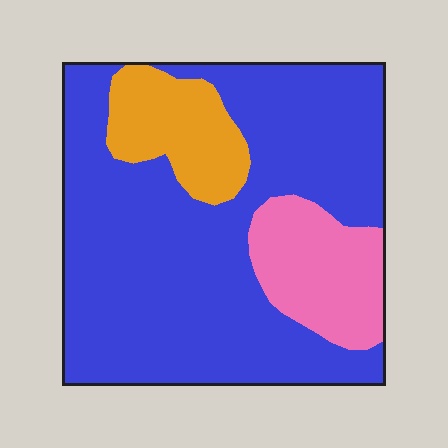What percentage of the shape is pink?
Pink covers around 15% of the shape.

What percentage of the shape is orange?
Orange takes up about one eighth (1/8) of the shape.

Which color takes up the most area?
Blue, at roughly 70%.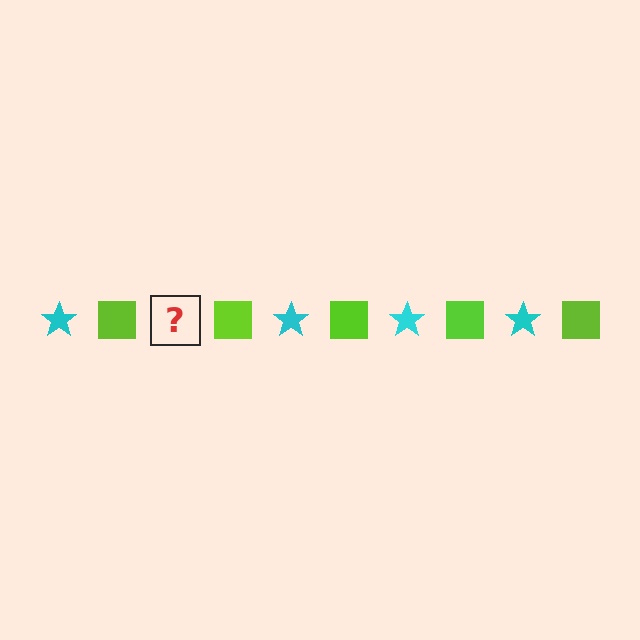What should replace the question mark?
The question mark should be replaced with a cyan star.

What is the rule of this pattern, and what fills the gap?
The rule is that the pattern alternates between cyan star and lime square. The gap should be filled with a cyan star.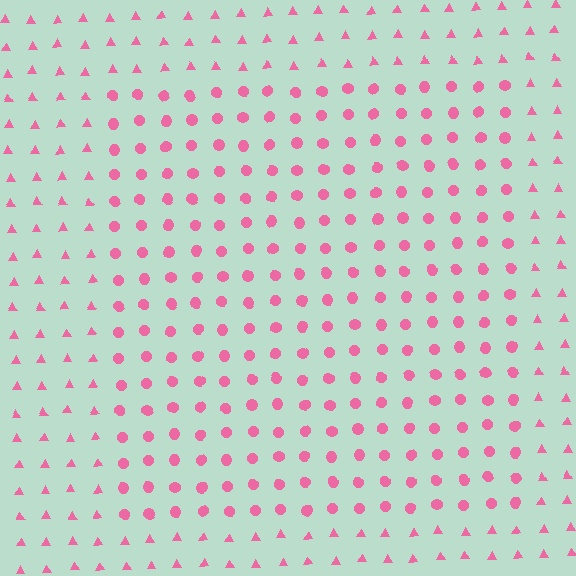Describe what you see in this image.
The image is filled with small pink elements arranged in a uniform grid. A rectangle-shaped region contains circles, while the surrounding area contains triangles. The boundary is defined purely by the change in element shape.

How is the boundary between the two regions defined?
The boundary is defined by a change in element shape: circles inside vs. triangles outside. All elements share the same color and spacing.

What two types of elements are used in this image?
The image uses circles inside the rectangle region and triangles outside it.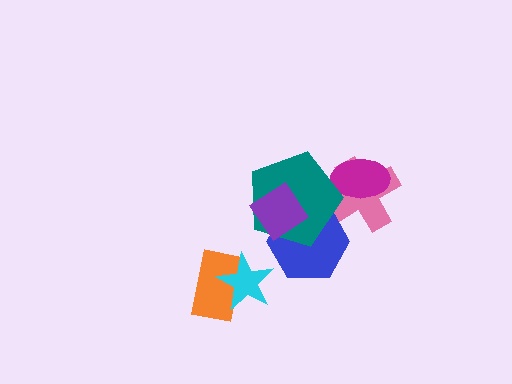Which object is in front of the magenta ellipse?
The teal pentagon is in front of the magenta ellipse.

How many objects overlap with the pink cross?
2 objects overlap with the pink cross.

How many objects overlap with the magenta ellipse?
2 objects overlap with the magenta ellipse.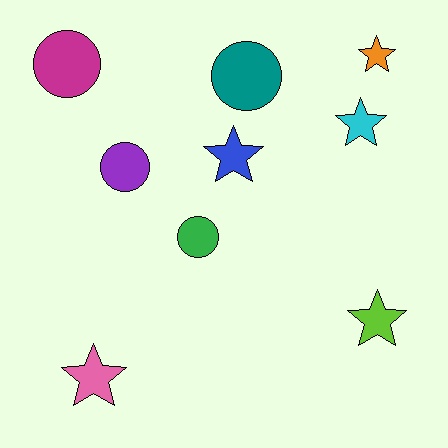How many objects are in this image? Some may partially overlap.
There are 9 objects.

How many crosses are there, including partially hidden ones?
There are no crosses.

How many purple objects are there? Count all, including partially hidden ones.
There is 1 purple object.